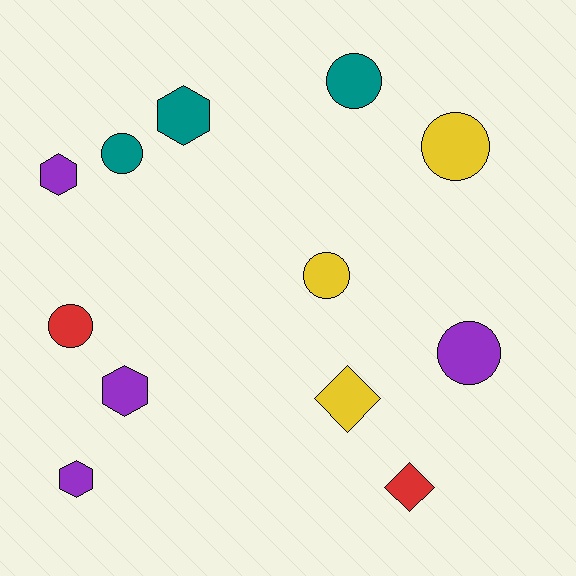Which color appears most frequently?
Purple, with 4 objects.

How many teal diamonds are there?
There are no teal diamonds.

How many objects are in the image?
There are 12 objects.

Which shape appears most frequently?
Circle, with 6 objects.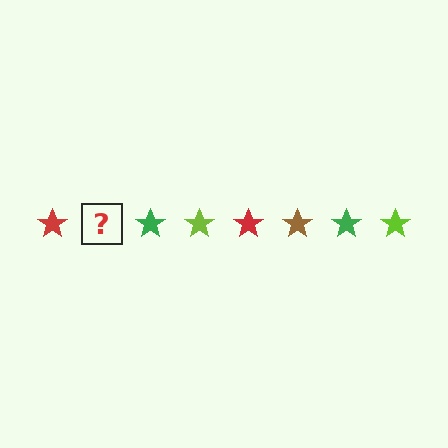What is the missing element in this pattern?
The missing element is a brown star.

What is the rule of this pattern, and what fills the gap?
The rule is that the pattern cycles through red, brown, green, lime stars. The gap should be filled with a brown star.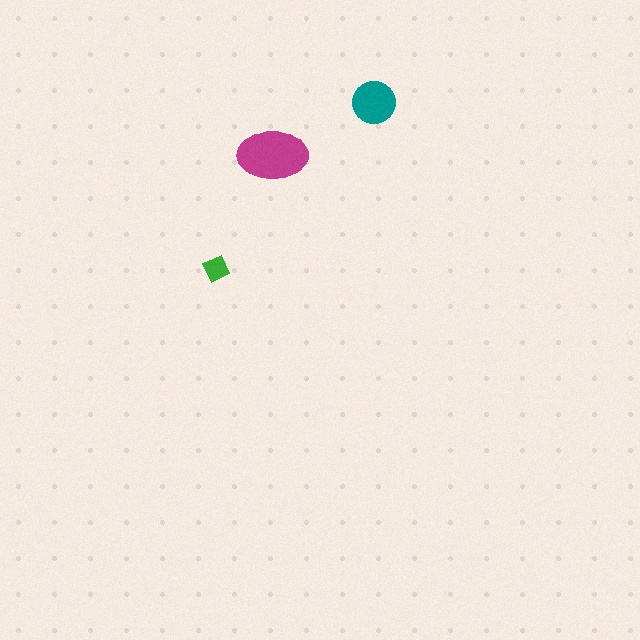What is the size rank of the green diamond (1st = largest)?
3rd.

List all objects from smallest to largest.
The green diamond, the teal circle, the magenta ellipse.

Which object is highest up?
The teal circle is topmost.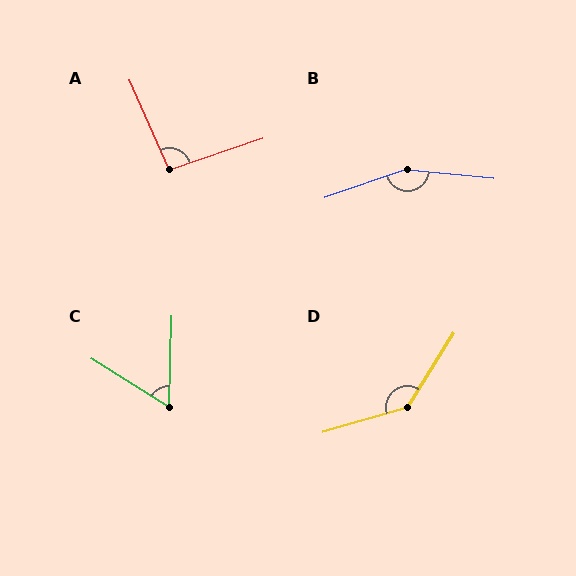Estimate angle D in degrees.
Approximately 138 degrees.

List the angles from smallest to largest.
C (60°), A (95°), D (138°), B (155°).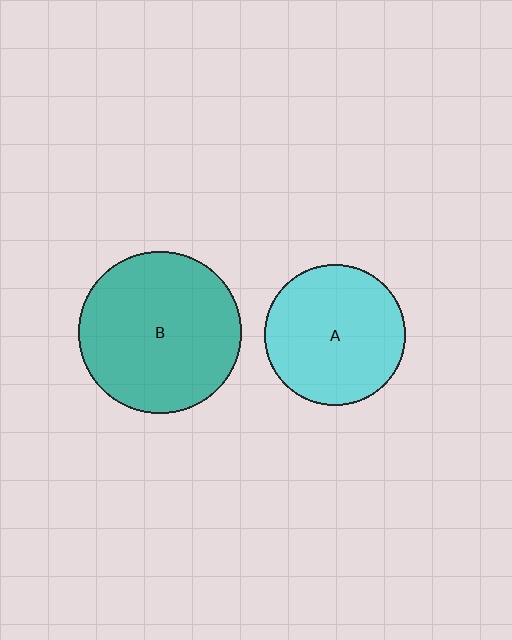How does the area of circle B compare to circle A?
Approximately 1.3 times.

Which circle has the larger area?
Circle B (teal).